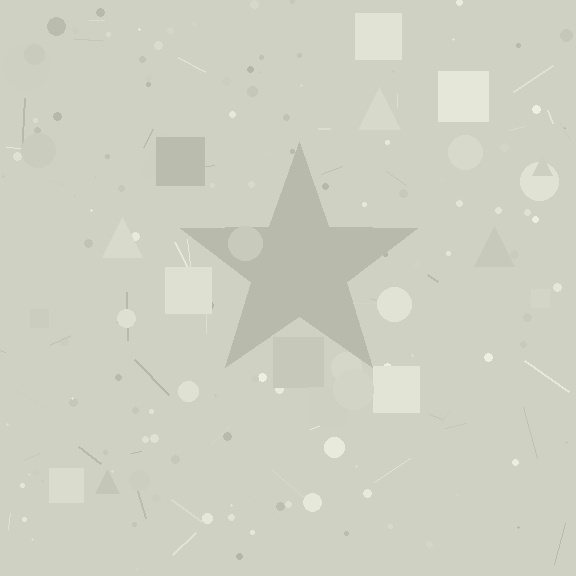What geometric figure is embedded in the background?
A star is embedded in the background.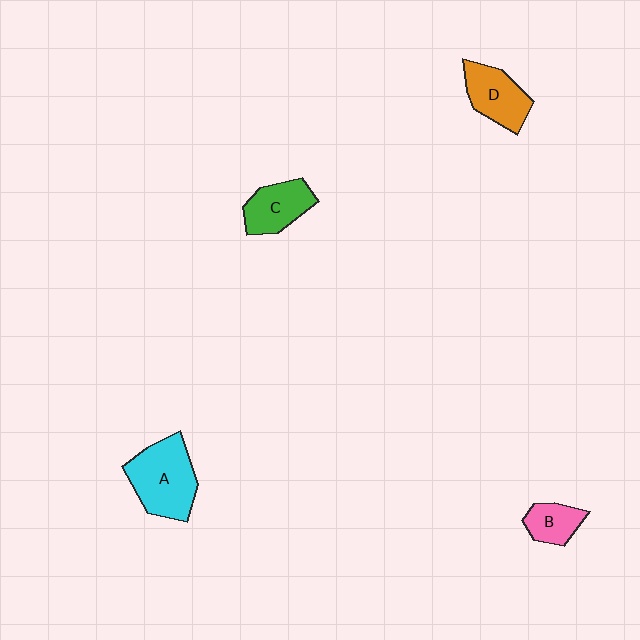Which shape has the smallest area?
Shape B (pink).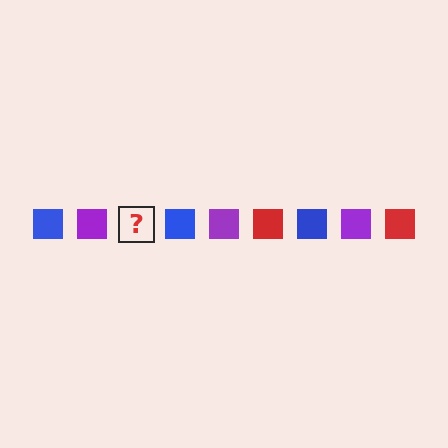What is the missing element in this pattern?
The missing element is a red square.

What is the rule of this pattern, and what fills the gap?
The rule is that the pattern cycles through blue, purple, red squares. The gap should be filled with a red square.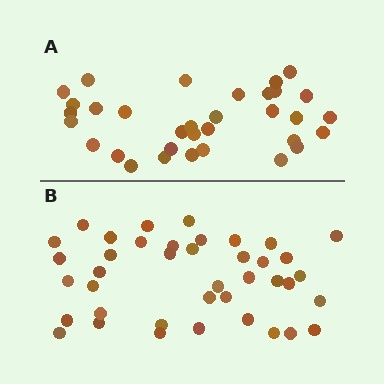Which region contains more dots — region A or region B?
Region B (the bottom region) has more dots.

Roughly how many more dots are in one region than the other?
Region B has roughly 8 or so more dots than region A.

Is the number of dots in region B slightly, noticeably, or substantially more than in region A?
Region B has only slightly more — the two regions are fairly close. The ratio is roughly 1.2 to 1.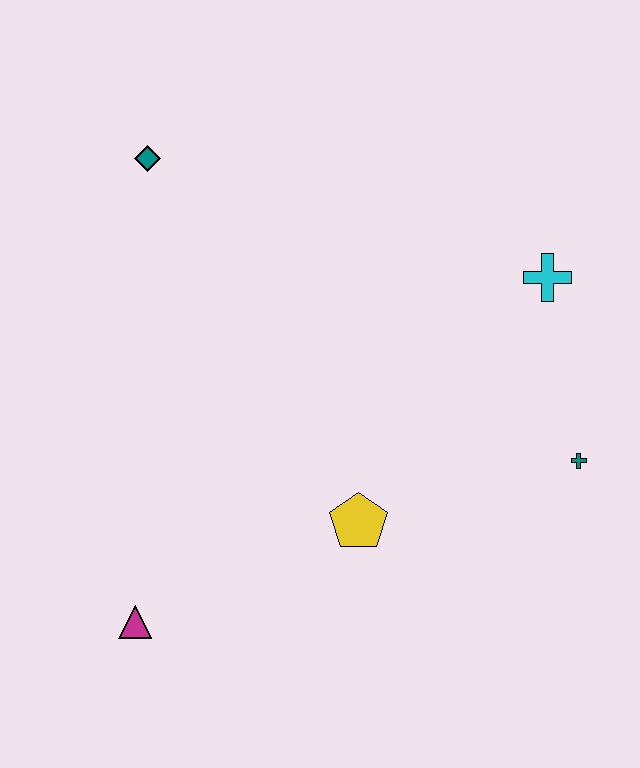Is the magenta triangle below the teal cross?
Yes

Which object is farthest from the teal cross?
The teal diamond is farthest from the teal cross.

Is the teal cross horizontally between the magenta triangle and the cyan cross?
No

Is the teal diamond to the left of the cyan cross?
Yes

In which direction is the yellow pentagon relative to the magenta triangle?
The yellow pentagon is to the right of the magenta triangle.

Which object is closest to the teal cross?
The cyan cross is closest to the teal cross.